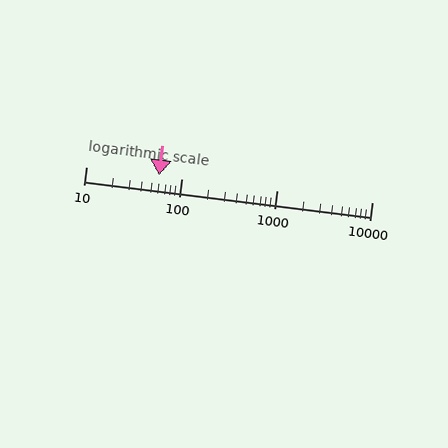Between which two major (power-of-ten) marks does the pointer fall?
The pointer is between 10 and 100.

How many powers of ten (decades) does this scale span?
The scale spans 3 decades, from 10 to 10000.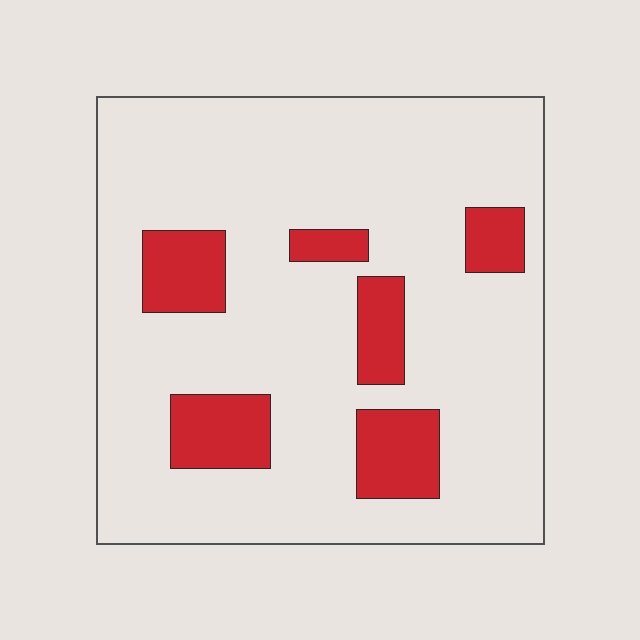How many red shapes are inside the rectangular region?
6.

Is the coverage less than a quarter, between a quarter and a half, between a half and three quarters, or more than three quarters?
Less than a quarter.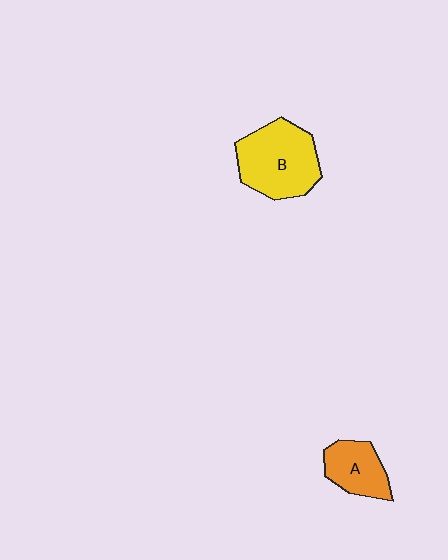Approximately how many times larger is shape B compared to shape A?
Approximately 1.8 times.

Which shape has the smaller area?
Shape A (orange).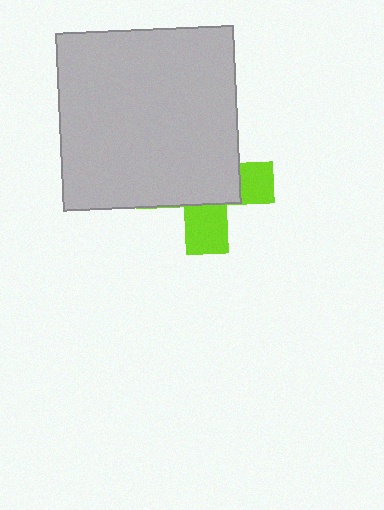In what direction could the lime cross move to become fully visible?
The lime cross could move down. That would shift it out from behind the light gray square entirely.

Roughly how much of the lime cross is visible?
A small part of it is visible (roughly 37%).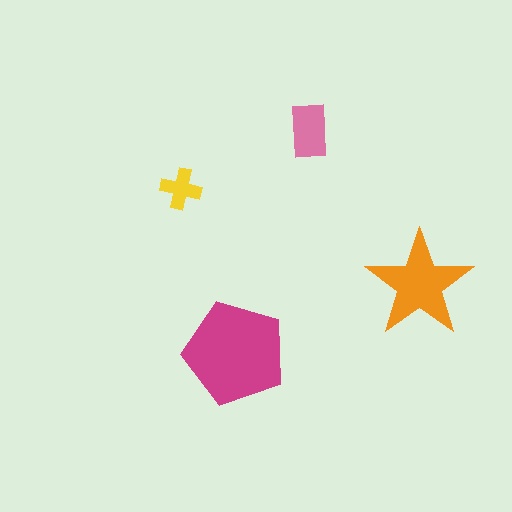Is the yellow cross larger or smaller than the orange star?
Smaller.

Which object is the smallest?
The yellow cross.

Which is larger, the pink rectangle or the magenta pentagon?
The magenta pentagon.